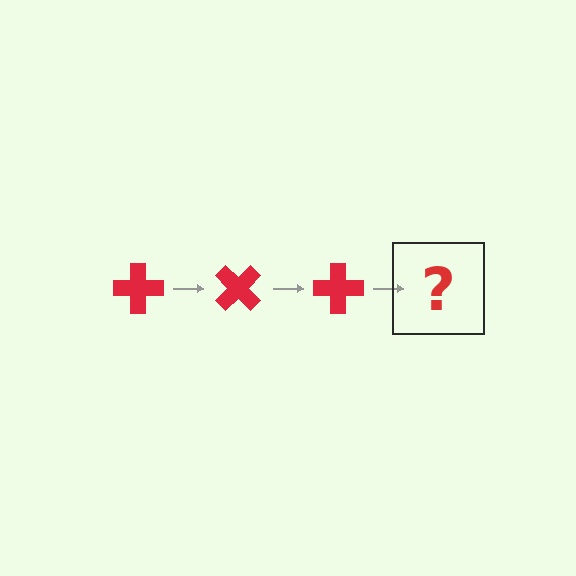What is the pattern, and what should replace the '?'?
The pattern is that the cross rotates 45 degrees each step. The '?' should be a red cross rotated 135 degrees.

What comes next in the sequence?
The next element should be a red cross rotated 135 degrees.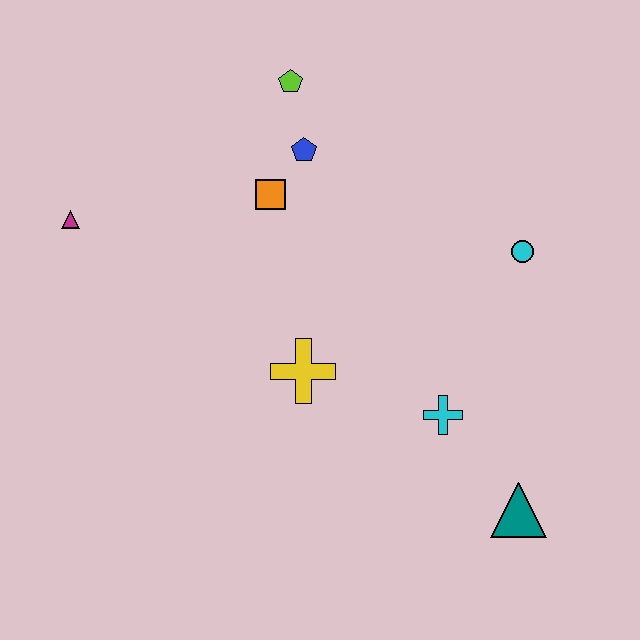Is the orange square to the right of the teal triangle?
No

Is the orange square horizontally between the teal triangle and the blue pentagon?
No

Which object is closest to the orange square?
The blue pentagon is closest to the orange square.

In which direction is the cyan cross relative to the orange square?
The cyan cross is below the orange square.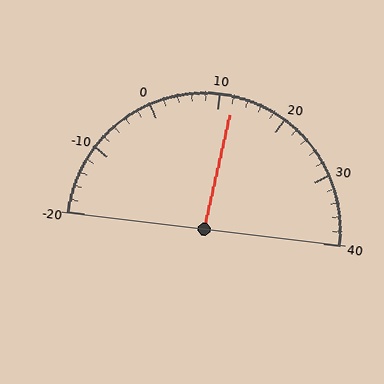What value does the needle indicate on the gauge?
The needle indicates approximately 12.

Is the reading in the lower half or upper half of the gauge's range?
The reading is in the upper half of the range (-20 to 40).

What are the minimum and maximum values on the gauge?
The gauge ranges from -20 to 40.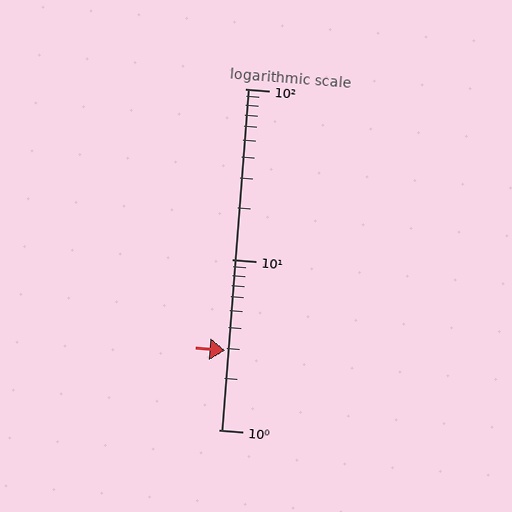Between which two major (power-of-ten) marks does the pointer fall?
The pointer is between 1 and 10.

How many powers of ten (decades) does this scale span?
The scale spans 2 decades, from 1 to 100.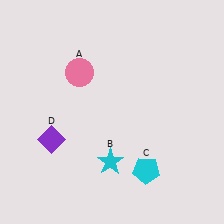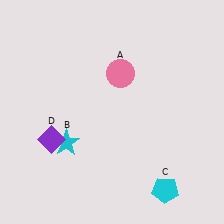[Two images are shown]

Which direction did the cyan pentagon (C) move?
The cyan pentagon (C) moved down.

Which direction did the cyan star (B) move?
The cyan star (B) moved left.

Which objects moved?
The objects that moved are: the pink circle (A), the cyan star (B), the cyan pentagon (C).